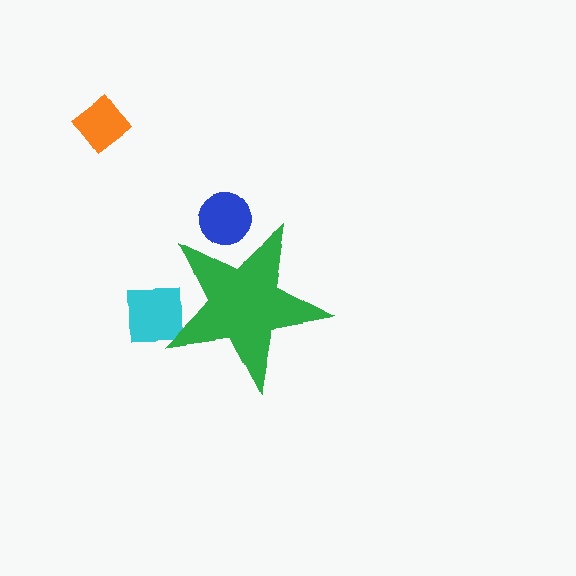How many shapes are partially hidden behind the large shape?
2 shapes are partially hidden.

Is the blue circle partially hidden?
Yes, the blue circle is partially hidden behind the green star.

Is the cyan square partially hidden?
Yes, the cyan square is partially hidden behind the green star.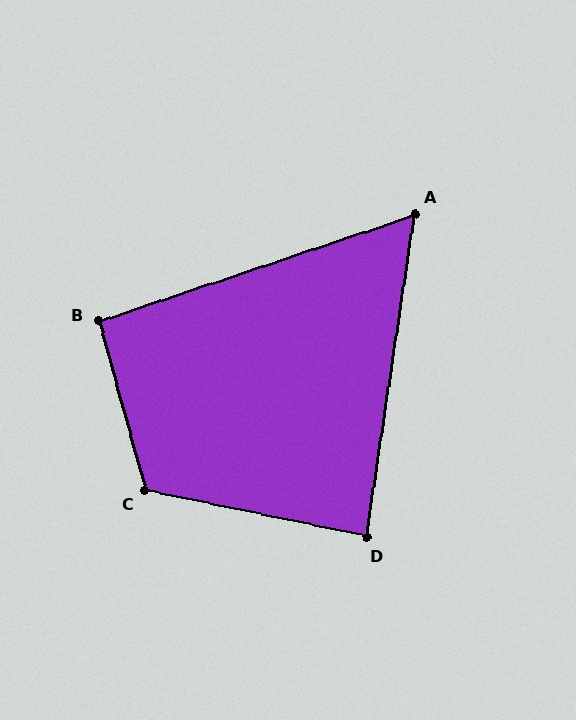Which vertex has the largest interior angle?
C, at approximately 117 degrees.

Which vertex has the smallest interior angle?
A, at approximately 63 degrees.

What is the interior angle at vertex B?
Approximately 93 degrees (approximately right).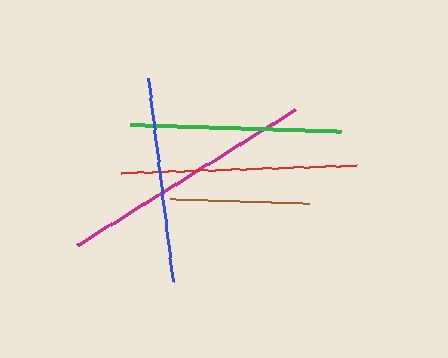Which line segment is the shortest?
The brown line is the shortest at approximately 140 pixels.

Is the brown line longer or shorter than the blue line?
The blue line is longer than the brown line.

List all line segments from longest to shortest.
From longest to shortest: magenta, red, green, blue, brown.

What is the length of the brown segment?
The brown segment is approximately 140 pixels long.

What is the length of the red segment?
The red segment is approximately 235 pixels long.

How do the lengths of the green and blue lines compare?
The green and blue lines are approximately the same length.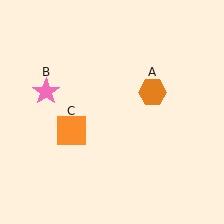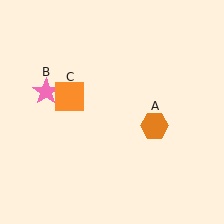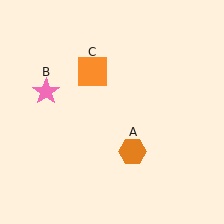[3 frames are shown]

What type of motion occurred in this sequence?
The orange hexagon (object A), orange square (object C) rotated clockwise around the center of the scene.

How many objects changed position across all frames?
2 objects changed position: orange hexagon (object A), orange square (object C).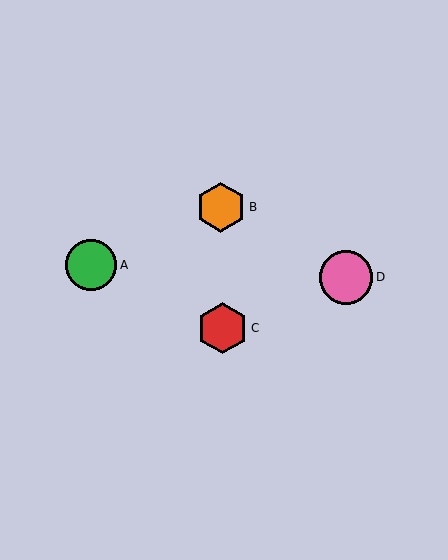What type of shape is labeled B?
Shape B is an orange hexagon.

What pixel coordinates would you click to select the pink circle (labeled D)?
Click at (346, 277) to select the pink circle D.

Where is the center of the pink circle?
The center of the pink circle is at (346, 277).